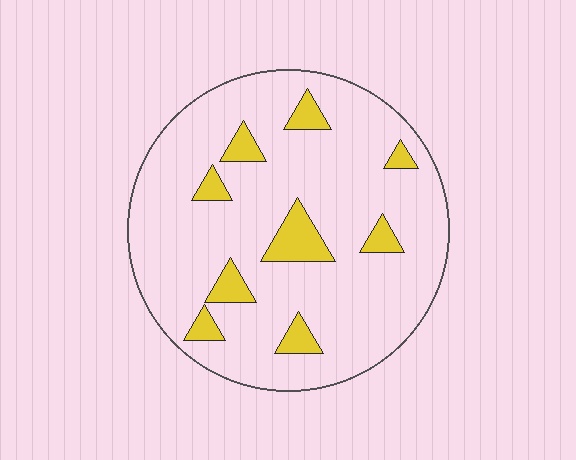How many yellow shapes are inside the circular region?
9.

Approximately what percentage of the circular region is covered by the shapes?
Approximately 10%.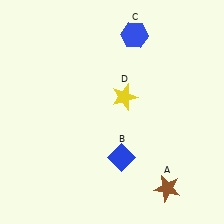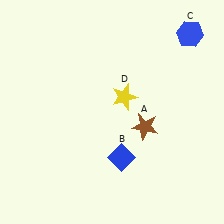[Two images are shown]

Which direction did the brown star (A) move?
The brown star (A) moved up.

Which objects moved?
The objects that moved are: the brown star (A), the blue hexagon (C).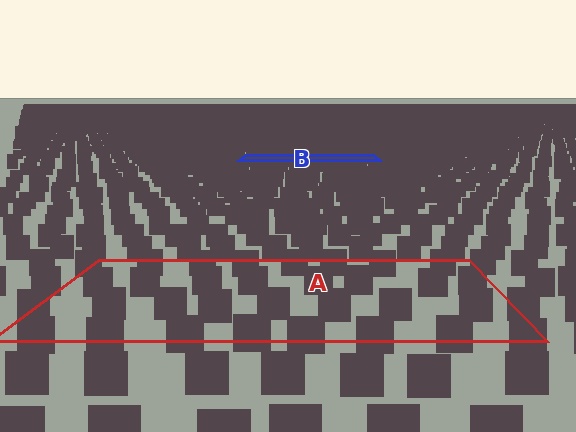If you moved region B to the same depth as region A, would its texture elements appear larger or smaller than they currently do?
They would appear larger. At a closer depth, the same texture elements are projected at a bigger on-screen size.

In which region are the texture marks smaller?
The texture marks are smaller in region B, because it is farther away.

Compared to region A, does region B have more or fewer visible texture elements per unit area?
Region B has more texture elements per unit area — they are packed more densely because it is farther away.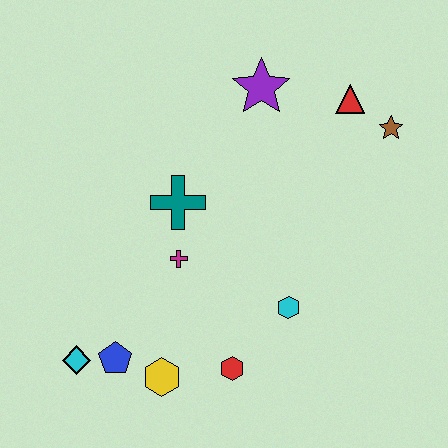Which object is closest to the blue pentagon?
The cyan diamond is closest to the blue pentagon.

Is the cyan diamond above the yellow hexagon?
Yes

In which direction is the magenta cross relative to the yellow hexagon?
The magenta cross is above the yellow hexagon.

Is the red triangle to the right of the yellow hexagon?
Yes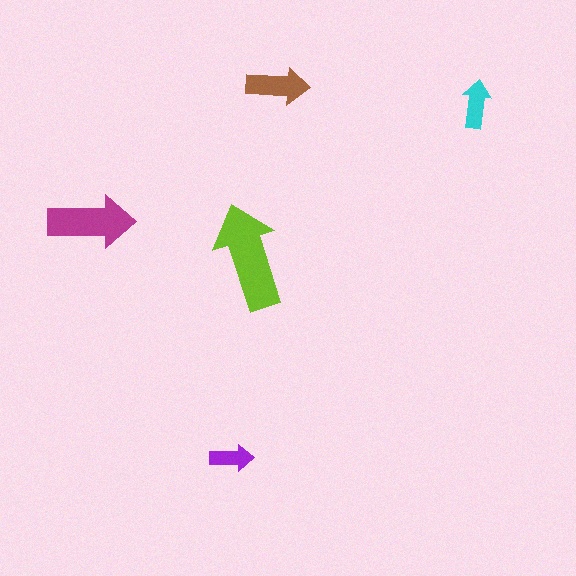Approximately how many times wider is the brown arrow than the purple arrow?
About 1.5 times wider.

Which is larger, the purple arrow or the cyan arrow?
The cyan one.